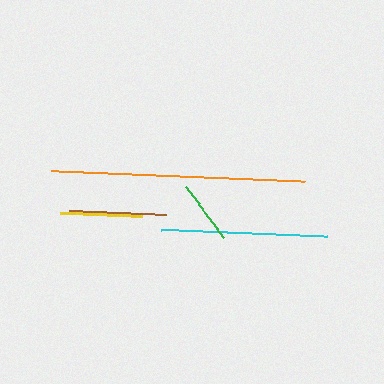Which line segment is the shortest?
The green line is the shortest at approximately 64 pixels.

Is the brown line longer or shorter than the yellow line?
The brown line is longer than the yellow line.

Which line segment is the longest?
The orange line is the longest at approximately 254 pixels.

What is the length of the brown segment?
The brown segment is approximately 97 pixels long.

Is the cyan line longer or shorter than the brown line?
The cyan line is longer than the brown line.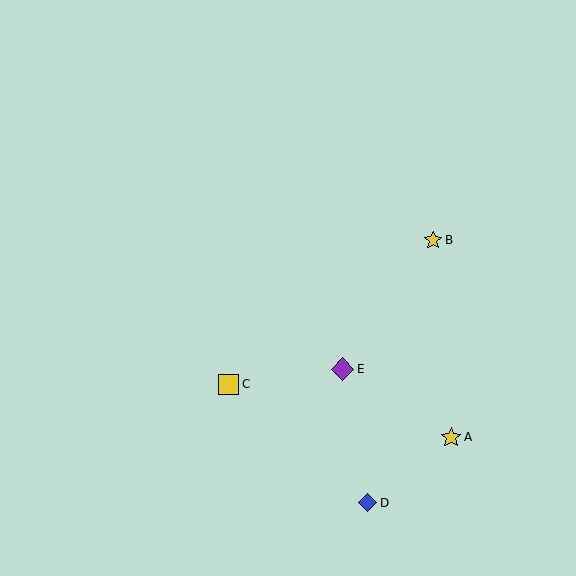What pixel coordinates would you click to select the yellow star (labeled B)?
Click at (433, 240) to select the yellow star B.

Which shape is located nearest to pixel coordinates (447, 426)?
The yellow star (labeled A) at (451, 437) is nearest to that location.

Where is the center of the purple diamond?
The center of the purple diamond is at (342, 369).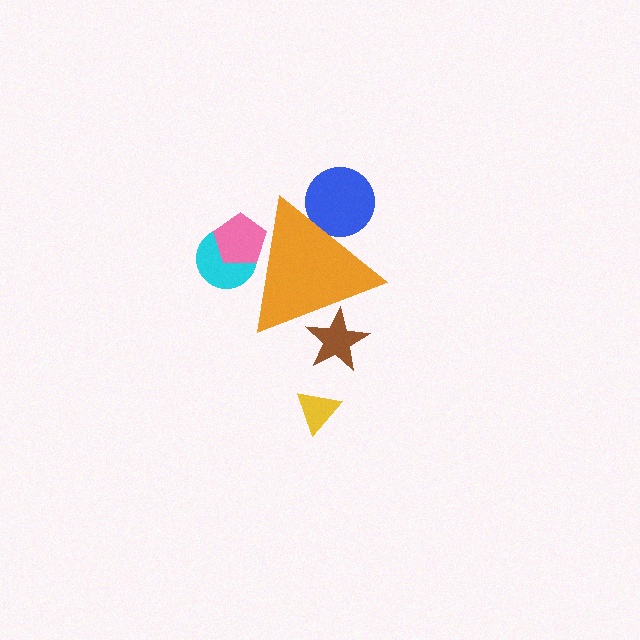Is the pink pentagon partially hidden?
Yes, the pink pentagon is partially hidden behind the orange triangle.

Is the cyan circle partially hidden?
Yes, the cyan circle is partially hidden behind the orange triangle.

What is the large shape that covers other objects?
An orange triangle.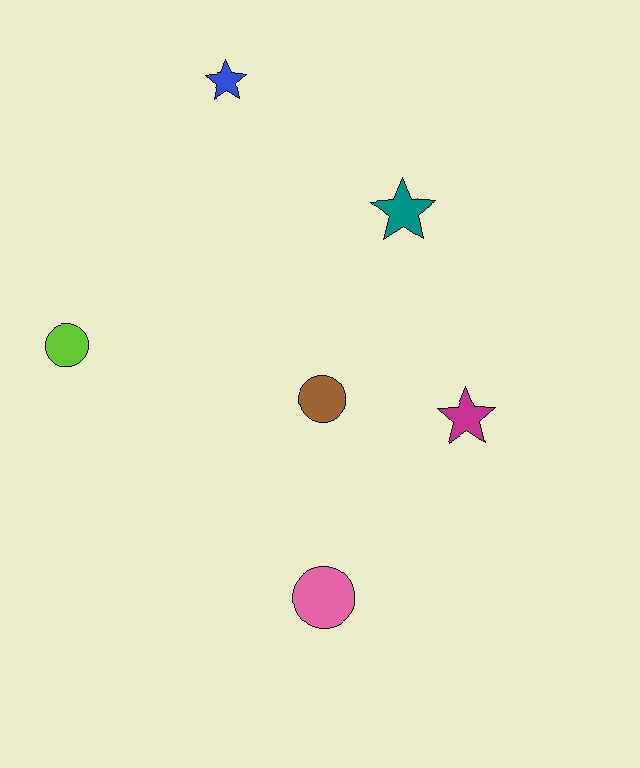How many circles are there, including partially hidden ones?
There are 3 circles.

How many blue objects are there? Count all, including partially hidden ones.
There is 1 blue object.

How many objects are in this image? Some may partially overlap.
There are 6 objects.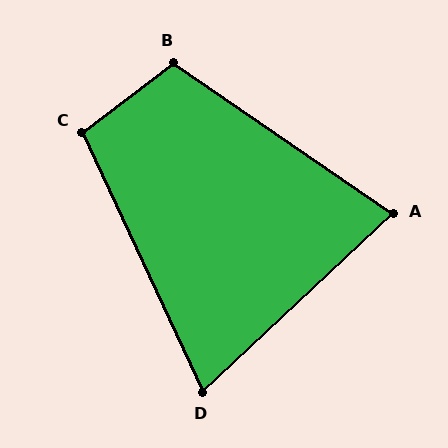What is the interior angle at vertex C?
Approximately 102 degrees (obtuse).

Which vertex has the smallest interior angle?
D, at approximately 72 degrees.